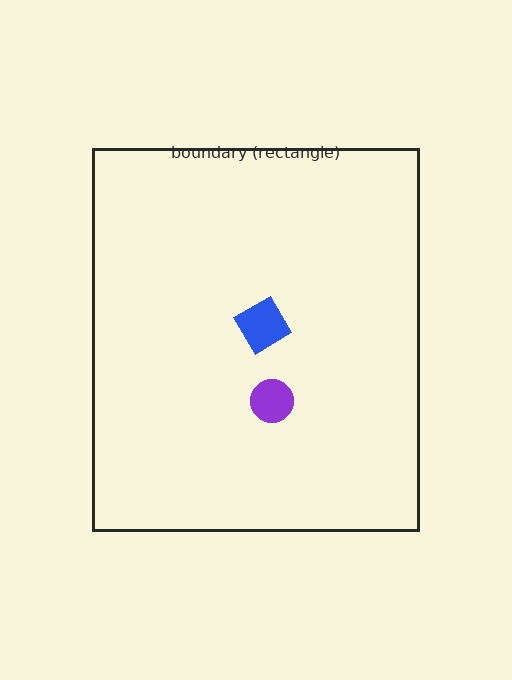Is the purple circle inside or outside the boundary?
Inside.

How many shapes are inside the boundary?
2 inside, 0 outside.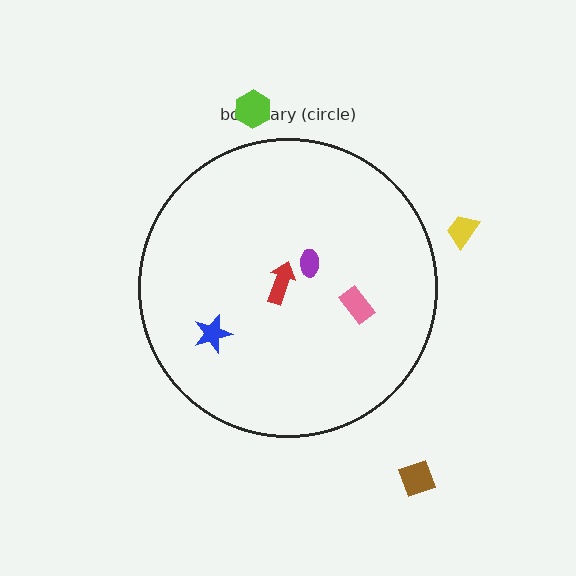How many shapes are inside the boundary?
4 inside, 3 outside.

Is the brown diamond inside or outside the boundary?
Outside.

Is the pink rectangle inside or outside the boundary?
Inside.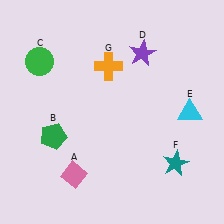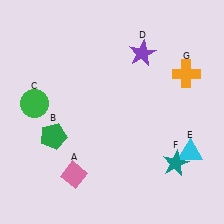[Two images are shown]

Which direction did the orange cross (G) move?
The orange cross (G) moved right.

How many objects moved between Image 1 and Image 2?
3 objects moved between the two images.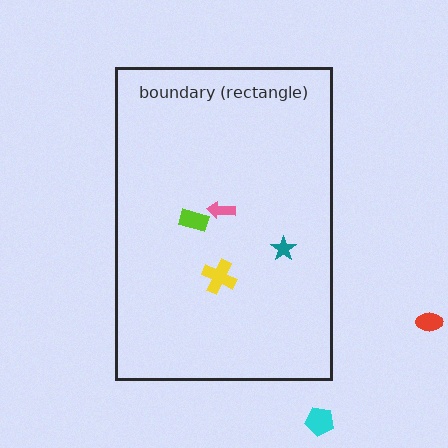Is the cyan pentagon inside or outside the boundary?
Outside.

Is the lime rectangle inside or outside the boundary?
Inside.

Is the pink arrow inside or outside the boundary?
Inside.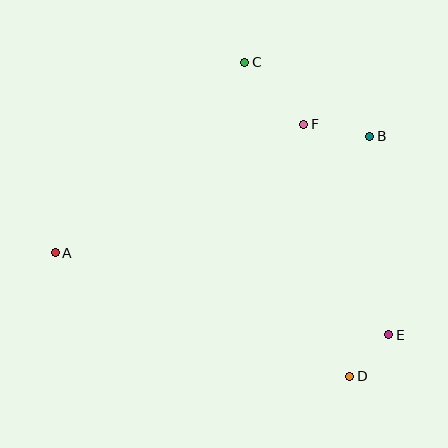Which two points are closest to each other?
Points D and E are closest to each other.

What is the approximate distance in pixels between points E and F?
The distance between E and F is approximately 227 pixels.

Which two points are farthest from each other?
Points A and E are farthest from each other.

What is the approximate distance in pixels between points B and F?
The distance between B and F is approximately 67 pixels.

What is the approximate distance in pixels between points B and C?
The distance between B and C is approximately 145 pixels.